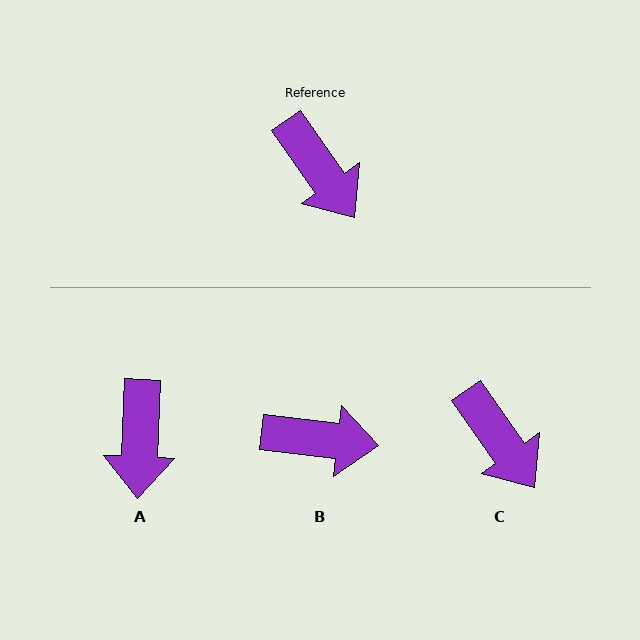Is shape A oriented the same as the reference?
No, it is off by about 37 degrees.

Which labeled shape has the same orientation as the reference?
C.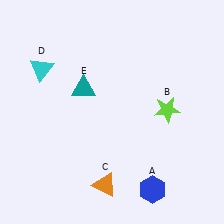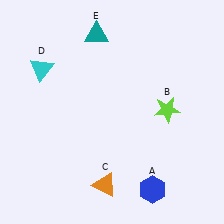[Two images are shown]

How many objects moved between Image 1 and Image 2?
1 object moved between the two images.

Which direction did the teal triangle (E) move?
The teal triangle (E) moved up.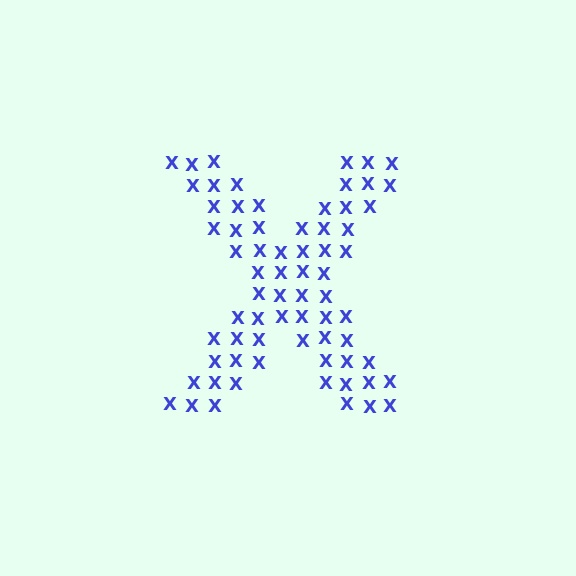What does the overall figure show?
The overall figure shows the letter X.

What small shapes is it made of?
It is made of small letter X's.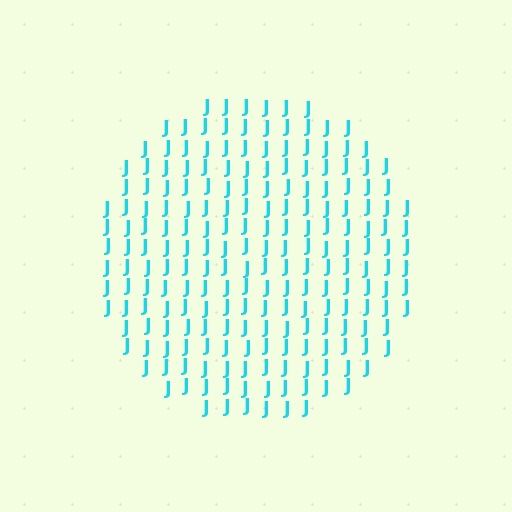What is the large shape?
The large shape is a circle.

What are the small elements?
The small elements are letter J's.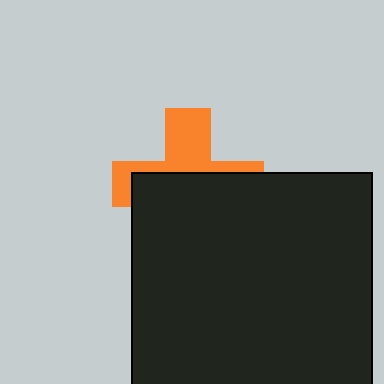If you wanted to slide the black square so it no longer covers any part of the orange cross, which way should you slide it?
Slide it down — that is the most direct way to separate the two shapes.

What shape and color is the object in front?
The object in front is a black square.